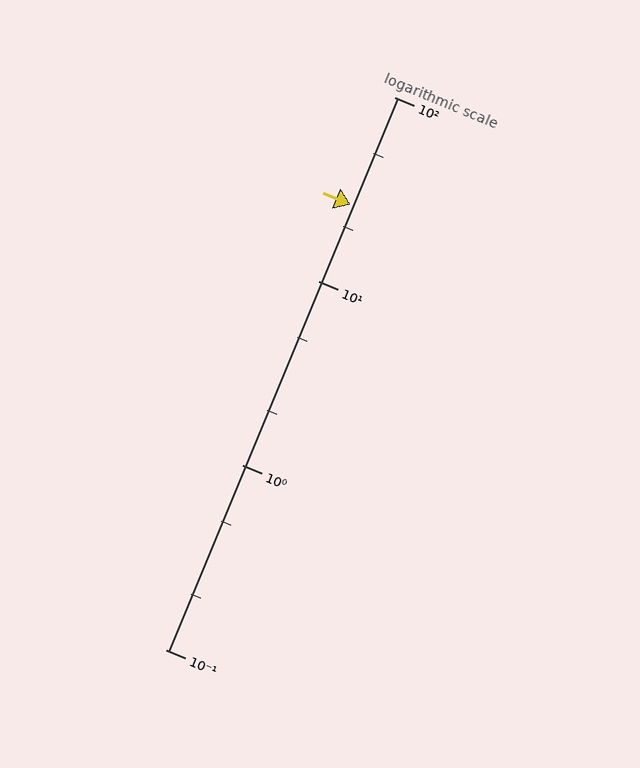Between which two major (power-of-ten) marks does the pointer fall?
The pointer is between 10 and 100.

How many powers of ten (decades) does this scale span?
The scale spans 3 decades, from 0.1 to 100.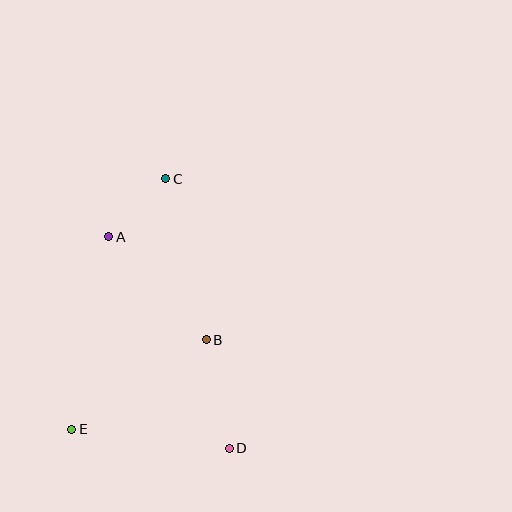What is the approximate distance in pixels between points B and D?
The distance between B and D is approximately 111 pixels.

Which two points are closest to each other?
Points A and C are closest to each other.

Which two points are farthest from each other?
Points C and D are farthest from each other.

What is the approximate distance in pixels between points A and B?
The distance between A and B is approximately 142 pixels.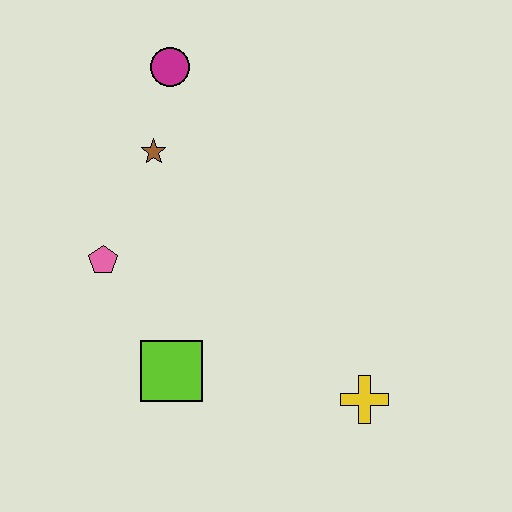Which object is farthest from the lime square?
The magenta circle is farthest from the lime square.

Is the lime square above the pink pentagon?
No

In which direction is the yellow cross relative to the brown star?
The yellow cross is below the brown star.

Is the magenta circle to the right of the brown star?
Yes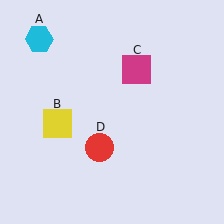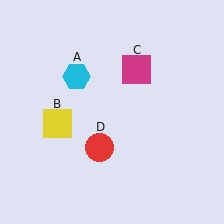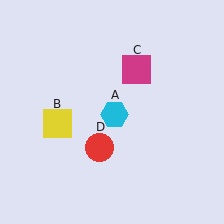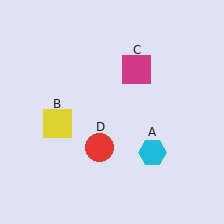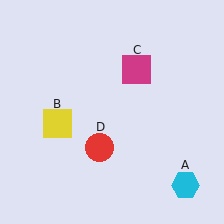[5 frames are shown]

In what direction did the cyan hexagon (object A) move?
The cyan hexagon (object A) moved down and to the right.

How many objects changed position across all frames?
1 object changed position: cyan hexagon (object A).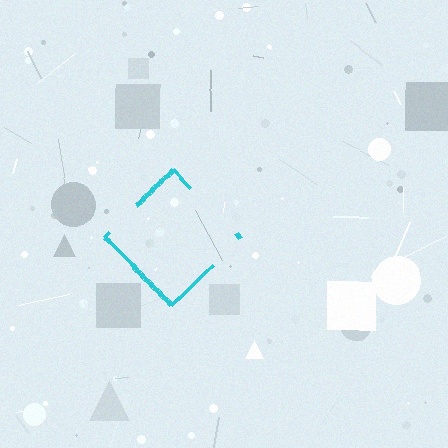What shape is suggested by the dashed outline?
The dashed outline suggests a diamond.